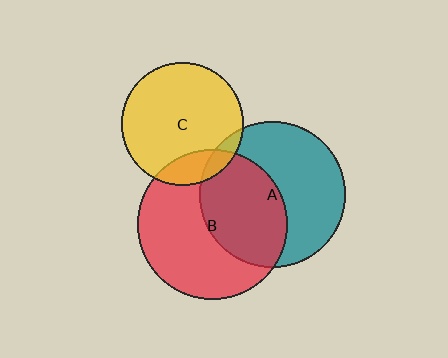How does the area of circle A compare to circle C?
Approximately 1.4 times.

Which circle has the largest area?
Circle B (red).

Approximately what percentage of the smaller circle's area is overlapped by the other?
Approximately 10%.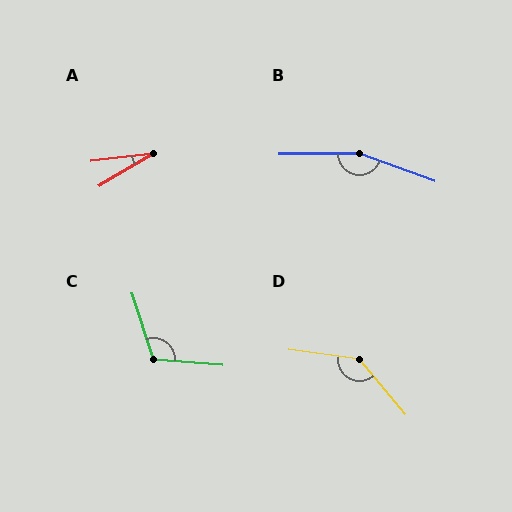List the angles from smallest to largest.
A (24°), C (112°), D (138°), B (159°).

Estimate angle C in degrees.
Approximately 112 degrees.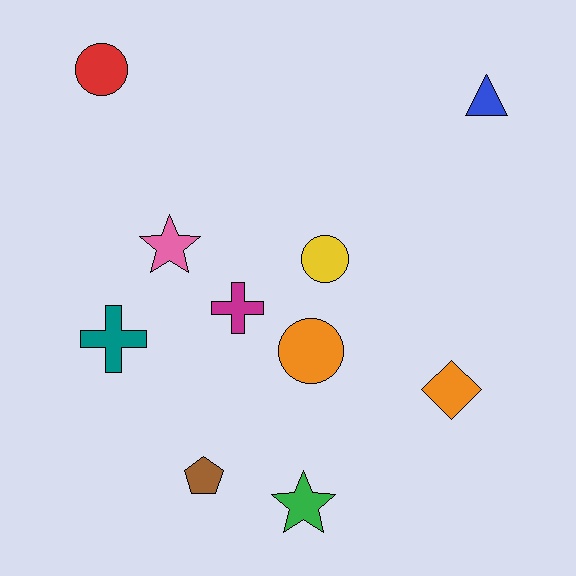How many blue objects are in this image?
There is 1 blue object.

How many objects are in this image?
There are 10 objects.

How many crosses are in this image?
There are 2 crosses.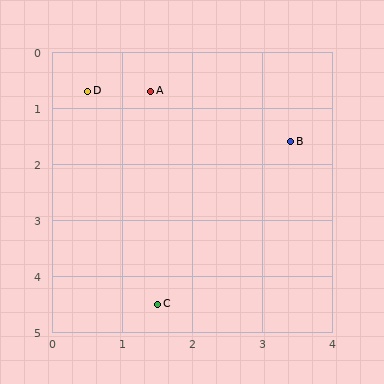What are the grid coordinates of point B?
Point B is at approximately (3.4, 1.6).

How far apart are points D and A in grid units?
Points D and A are about 0.9 grid units apart.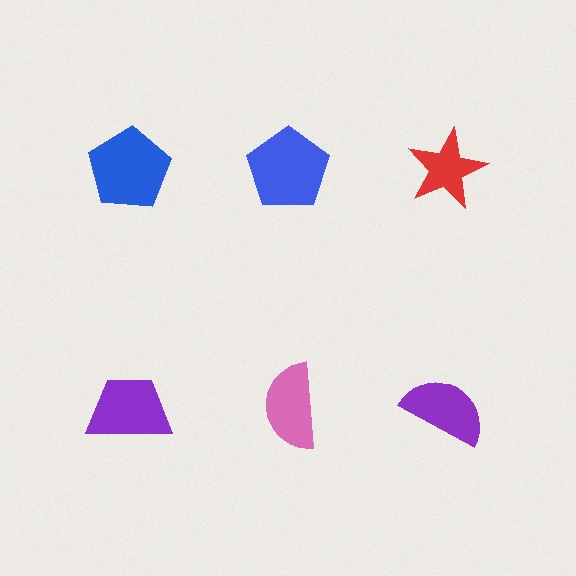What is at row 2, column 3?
A purple semicircle.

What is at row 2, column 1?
A purple trapezoid.